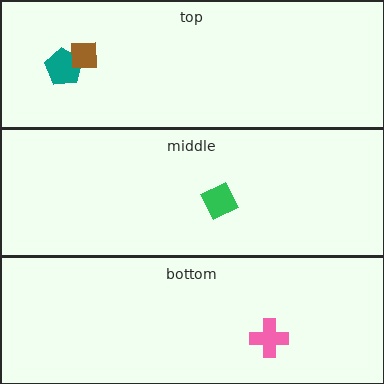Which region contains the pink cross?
The bottom region.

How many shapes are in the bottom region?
1.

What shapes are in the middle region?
The green square.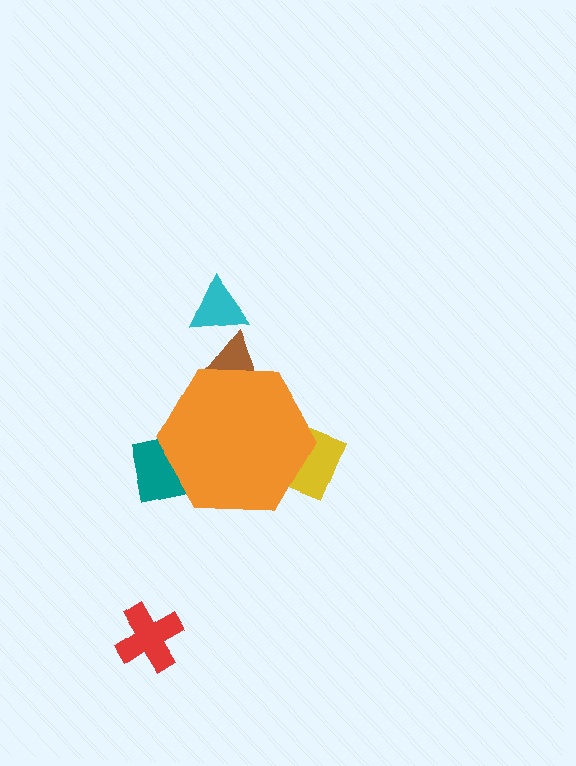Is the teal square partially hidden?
Yes, the teal square is partially hidden behind the orange hexagon.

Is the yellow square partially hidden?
Yes, the yellow square is partially hidden behind the orange hexagon.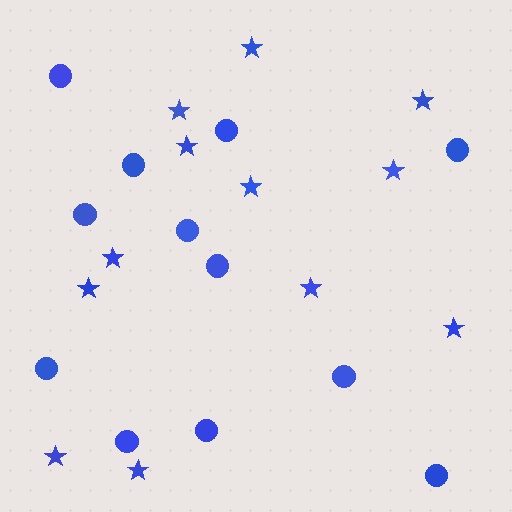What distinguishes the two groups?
There are 2 groups: one group of stars (12) and one group of circles (12).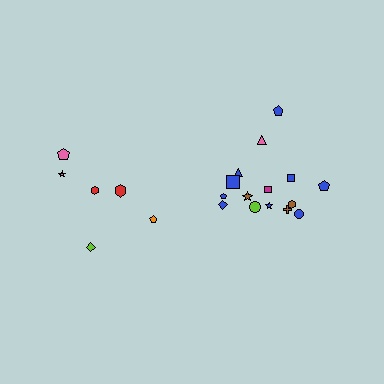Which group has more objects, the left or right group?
The right group.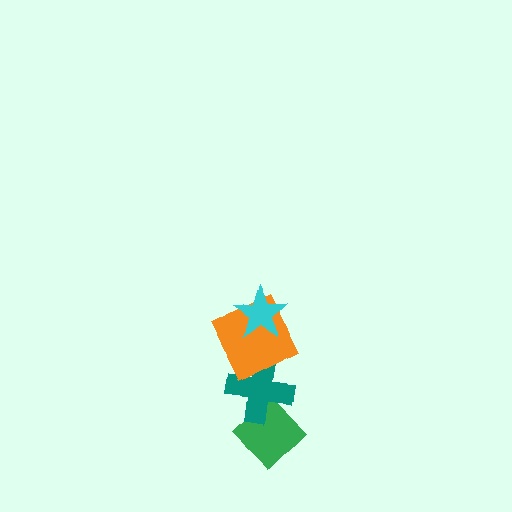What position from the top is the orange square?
The orange square is 2nd from the top.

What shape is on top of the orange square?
The cyan star is on top of the orange square.